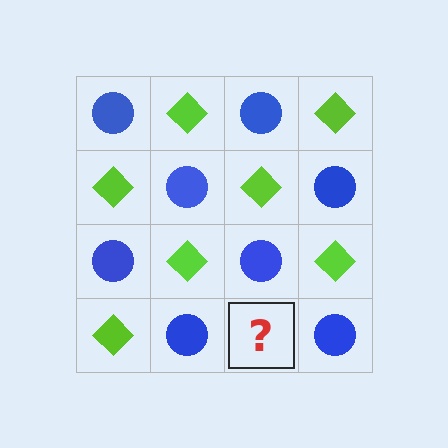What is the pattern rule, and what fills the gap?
The rule is that it alternates blue circle and lime diamond in a checkerboard pattern. The gap should be filled with a lime diamond.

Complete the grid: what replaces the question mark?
The question mark should be replaced with a lime diamond.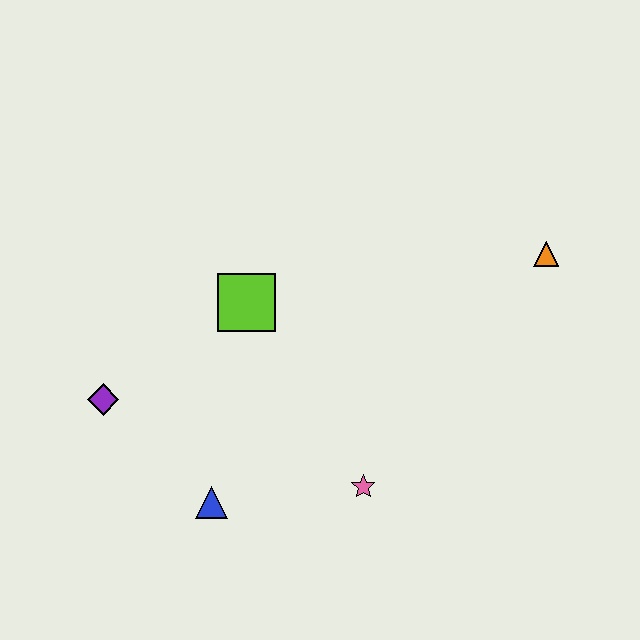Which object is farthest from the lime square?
The orange triangle is farthest from the lime square.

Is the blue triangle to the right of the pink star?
No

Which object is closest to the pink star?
The blue triangle is closest to the pink star.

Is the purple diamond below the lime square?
Yes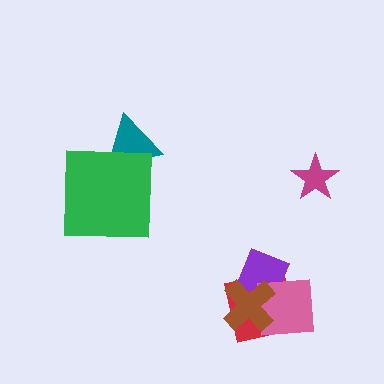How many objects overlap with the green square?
1 object overlaps with the green square.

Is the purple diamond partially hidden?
Yes, it is partially covered by another shape.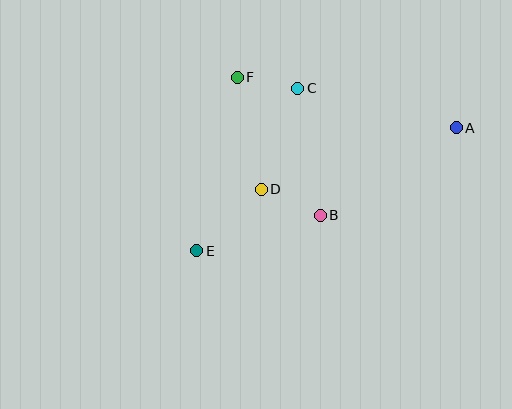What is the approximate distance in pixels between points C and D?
The distance between C and D is approximately 107 pixels.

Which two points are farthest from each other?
Points A and E are farthest from each other.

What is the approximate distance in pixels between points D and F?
The distance between D and F is approximately 115 pixels.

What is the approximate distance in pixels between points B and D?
The distance between B and D is approximately 64 pixels.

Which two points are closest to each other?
Points C and F are closest to each other.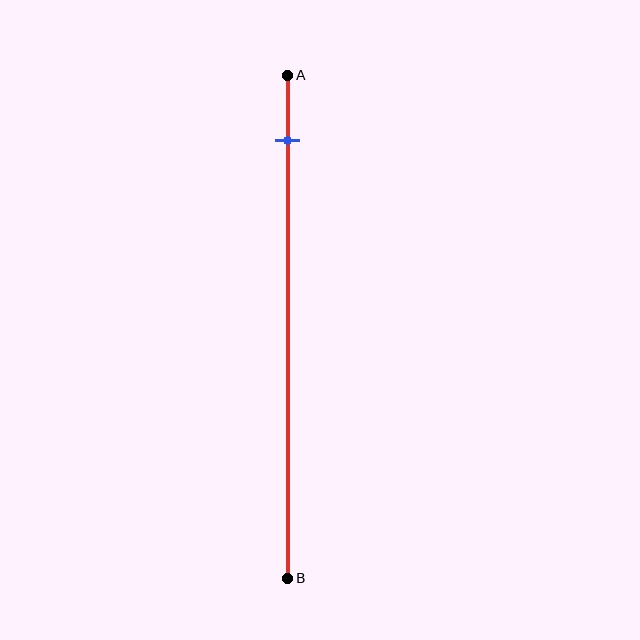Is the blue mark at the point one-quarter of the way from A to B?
No, the mark is at about 15% from A, not at the 25% one-quarter point.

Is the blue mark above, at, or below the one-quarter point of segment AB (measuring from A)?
The blue mark is above the one-quarter point of segment AB.